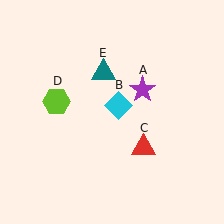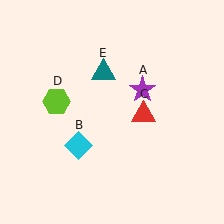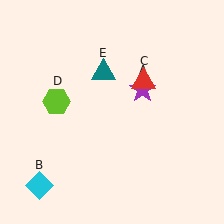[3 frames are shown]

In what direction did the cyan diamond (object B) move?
The cyan diamond (object B) moved down and to the left.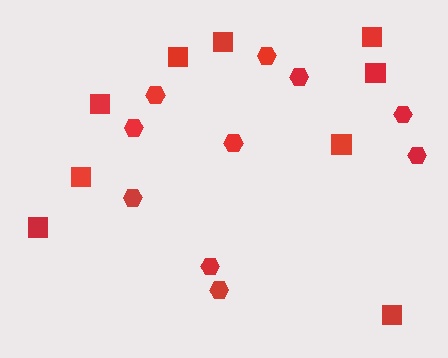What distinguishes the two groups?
There are 2 groups: one group of hexagons (10) and one group of squares (9).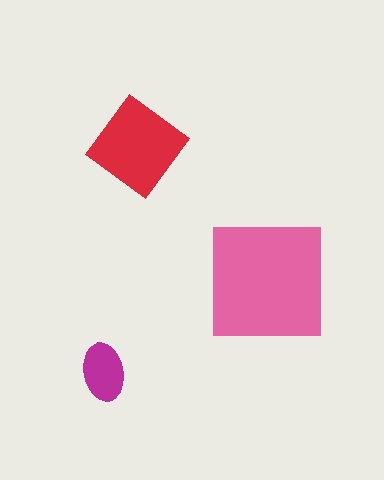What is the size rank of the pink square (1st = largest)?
1st.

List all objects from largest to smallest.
The pink square, the red diamond, the magenta ellipse.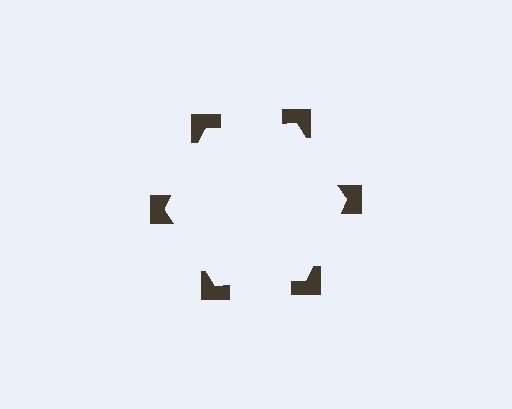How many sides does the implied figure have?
6 sides.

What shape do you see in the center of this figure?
An illusory hexagon — its edges are inferred from the aligned wedge cuts in the notched squares, not physically drawn.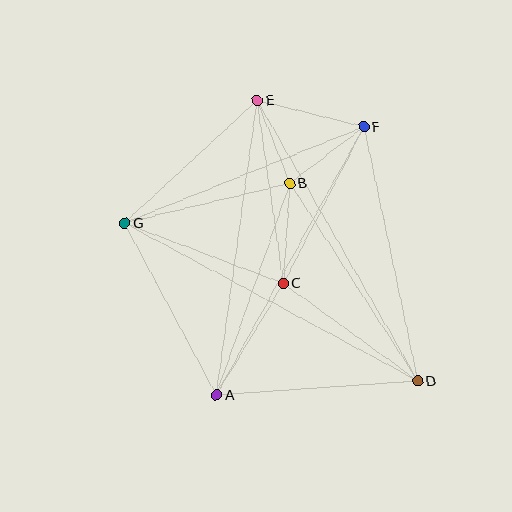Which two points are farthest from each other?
Points D and G are farthest from each other.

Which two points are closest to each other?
Points B and E are closest to each other.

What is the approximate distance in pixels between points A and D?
The distance between A and D is approximately 202 pixels.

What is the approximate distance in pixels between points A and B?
The distance between A and B is approximately 224 pixels.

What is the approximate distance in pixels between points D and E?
The distance between D and E is approximately 323 pixels.